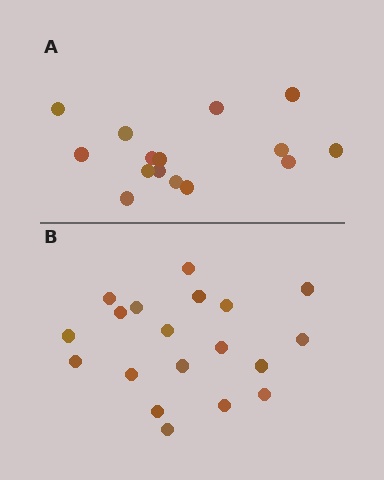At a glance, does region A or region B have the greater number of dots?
Region B (the bottom region) has more dots.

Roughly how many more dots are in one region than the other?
Region B has about 4 more dots than region A.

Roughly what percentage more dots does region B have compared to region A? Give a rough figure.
About 25% more.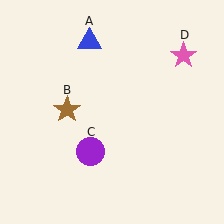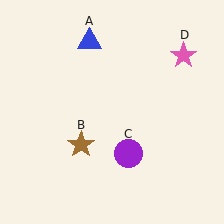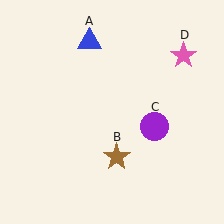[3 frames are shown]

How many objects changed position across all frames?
2 objects changed position: brown star (object B), purple circle (object C).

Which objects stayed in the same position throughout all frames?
Blue triangle (object A) and pink star (object D) remained stationary.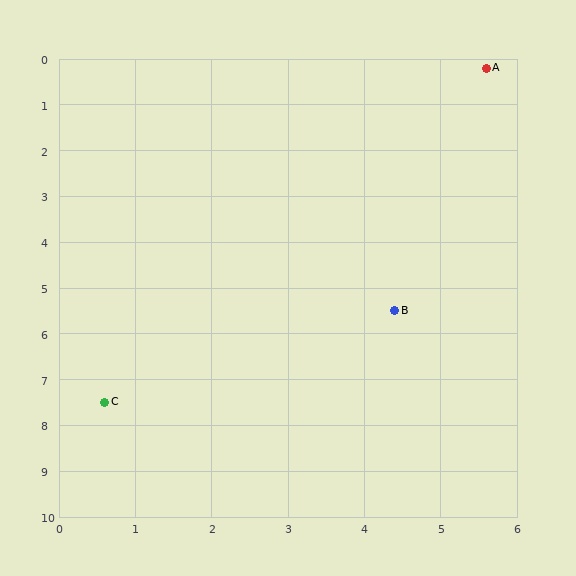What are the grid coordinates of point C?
Point C is at approximately (0.6, 7.5).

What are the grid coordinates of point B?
Point B is at approximately (4.4, 5.5).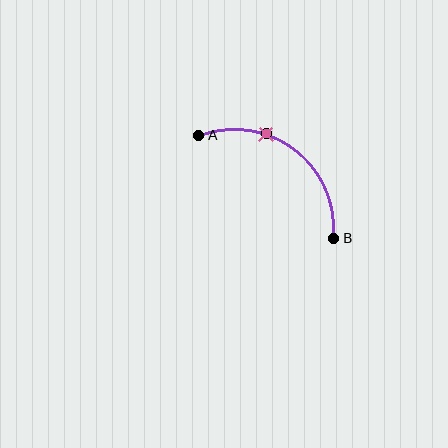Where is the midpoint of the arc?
The arc midpoint is the point on the curve farthest from the straight line joining A and B. It sits above and to the right of that line.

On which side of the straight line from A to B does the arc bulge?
The arc bulges above and to the right of the straight line connecting A and B.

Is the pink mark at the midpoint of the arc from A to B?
No. The pink mark lies on the arc but is closer to endpoint A. The arc midpoint would be at the point on the curve equidistant along the arc from both A and B.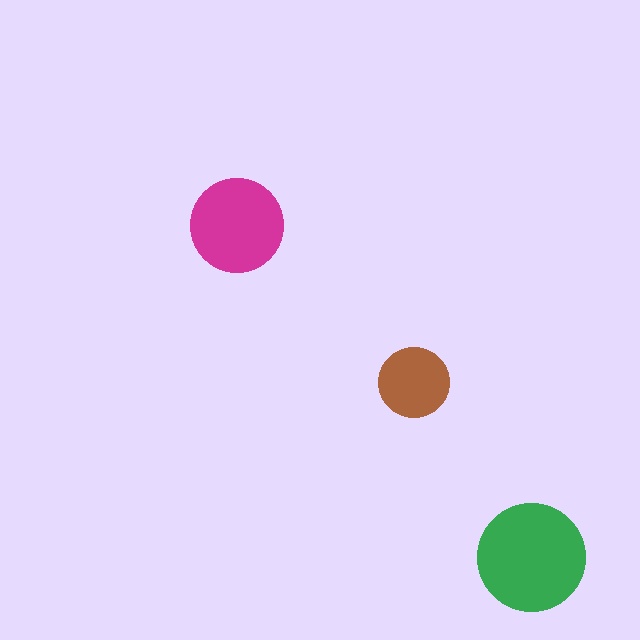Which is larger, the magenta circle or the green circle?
The green one.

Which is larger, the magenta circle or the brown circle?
The magenta one.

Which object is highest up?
The magenta circle is topmost.